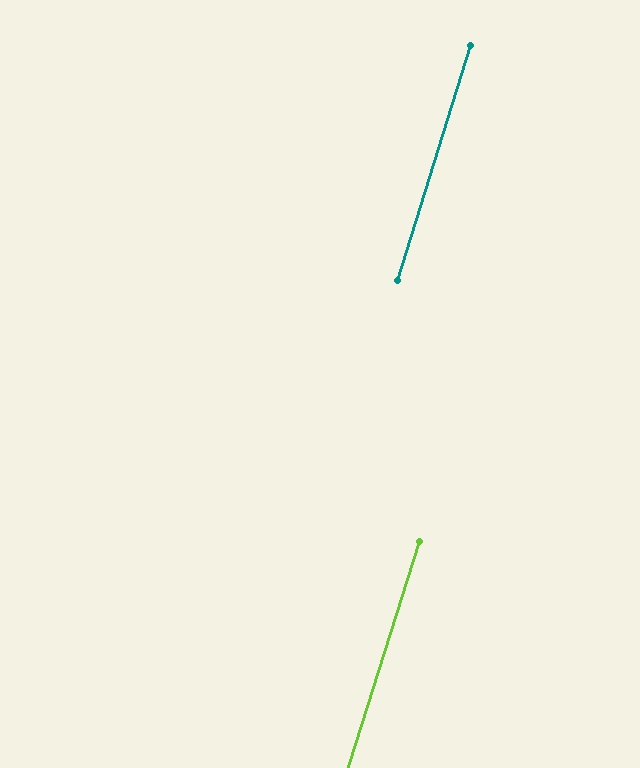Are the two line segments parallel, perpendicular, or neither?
Parallel — their directions differ by only 0.2°.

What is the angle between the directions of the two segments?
Approximately 0 degrees.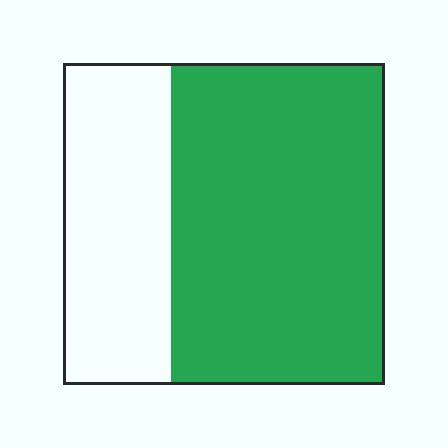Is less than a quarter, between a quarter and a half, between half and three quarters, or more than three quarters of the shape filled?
Between half and three quarters.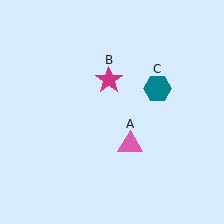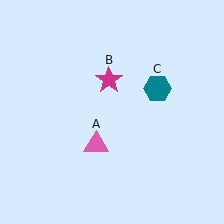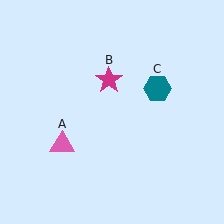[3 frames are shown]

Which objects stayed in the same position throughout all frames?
Magenta star (object B) and teal hexagon (object C) remained stationary.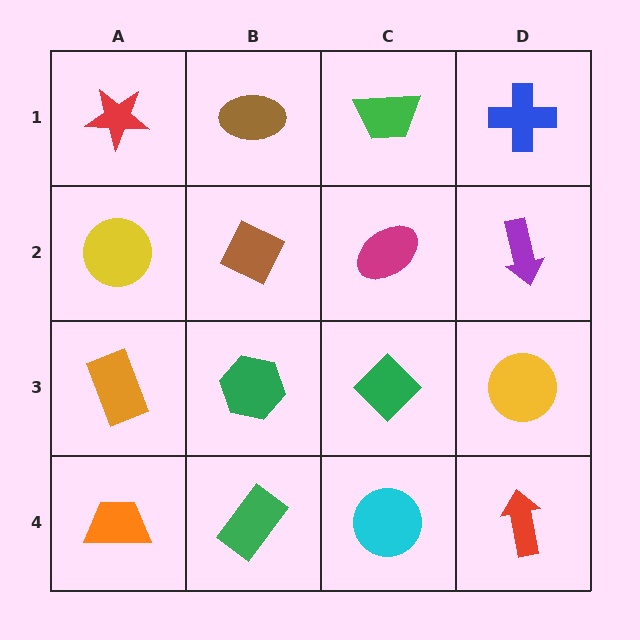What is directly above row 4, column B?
A green hexagon.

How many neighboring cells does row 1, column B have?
3.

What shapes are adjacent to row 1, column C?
A magenta ellipse (row 2, column C), a brown ellipse (row 1, column B), a blue cross (row 1, column D).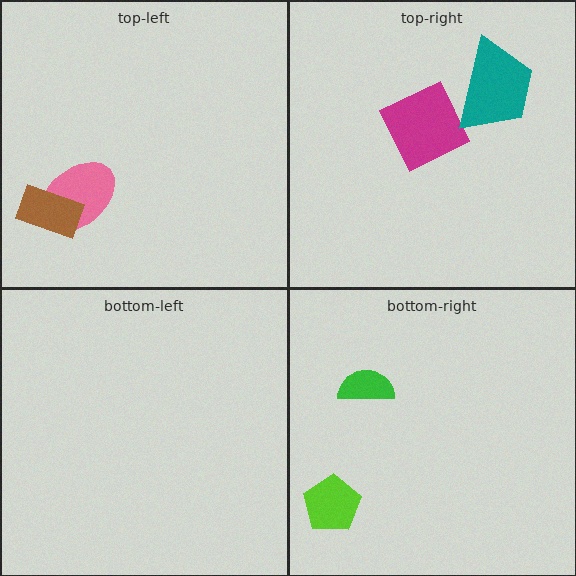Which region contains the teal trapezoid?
The top-right region.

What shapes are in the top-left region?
The pink ellipse, the brown rectangle.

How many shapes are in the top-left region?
2.